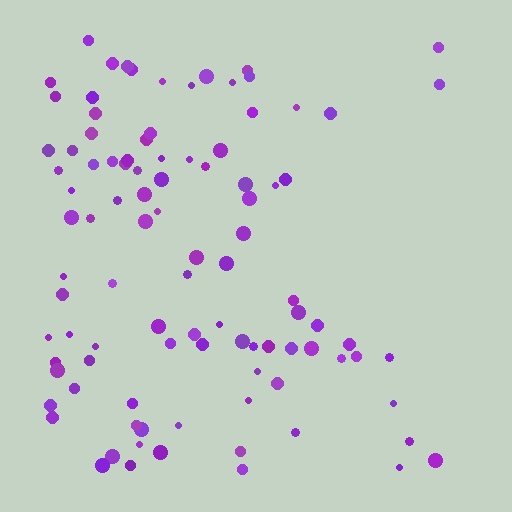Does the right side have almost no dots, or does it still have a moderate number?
Still a moderate number, just noticeably fewer than the left.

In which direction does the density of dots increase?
From right to left, with the left side densest.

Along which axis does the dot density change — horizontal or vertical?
Horizontal.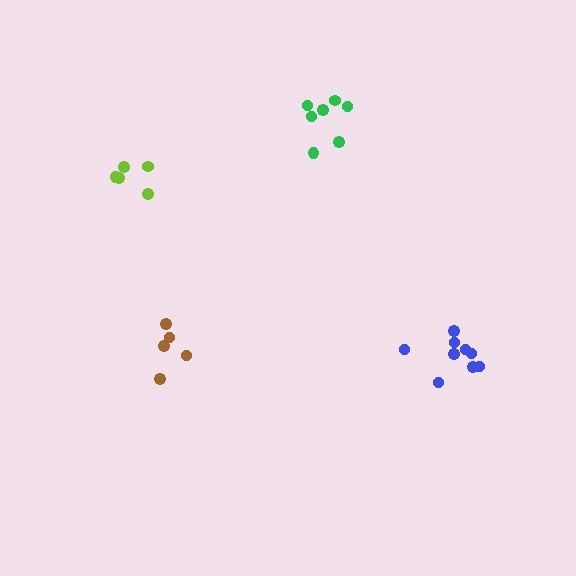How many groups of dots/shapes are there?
There are 4 groups.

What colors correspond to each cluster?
The clusters are colored: blue, brown, green, lime.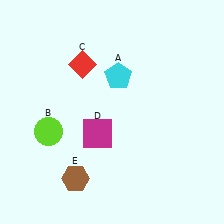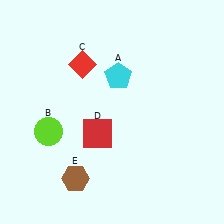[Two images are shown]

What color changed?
The square (D) changed from magenta in Image 1 to red in Image 2.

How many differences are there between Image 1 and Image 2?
There is 1 difference between the two images.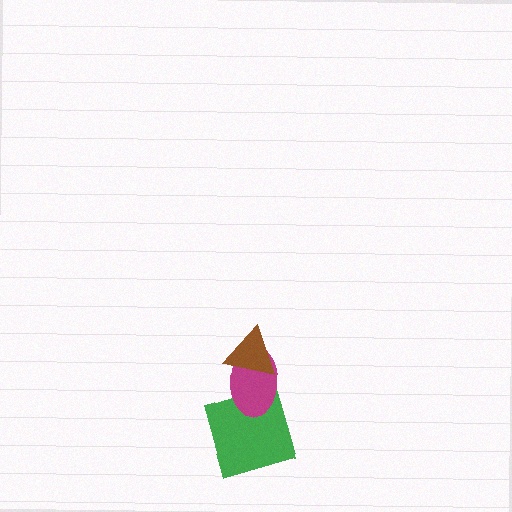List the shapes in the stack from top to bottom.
From top to bottom: the brown triangle, the magenta ellipse, the green square.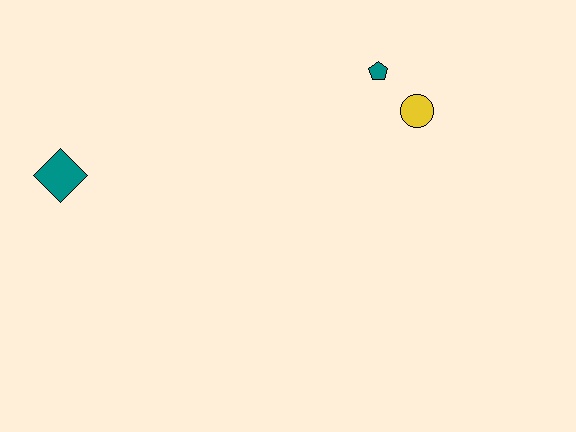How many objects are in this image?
There are 3 objects.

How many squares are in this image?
There are no squares.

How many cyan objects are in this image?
There are no cyan objects.